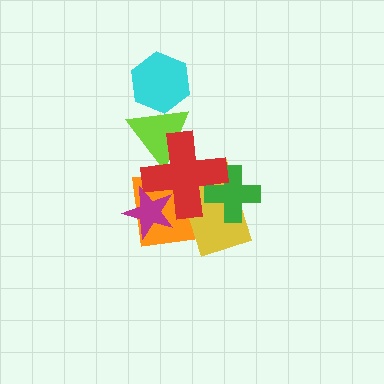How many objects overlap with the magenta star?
3 objects overlap with the magenta star.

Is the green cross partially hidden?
Yes, it is partially covered by another shape.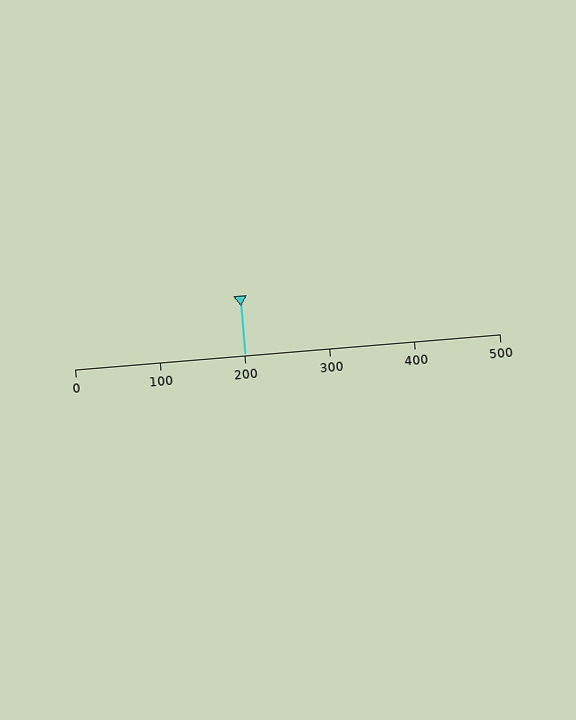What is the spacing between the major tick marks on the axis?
The major ticks are spaced 100 apart.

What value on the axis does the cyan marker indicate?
The marker indicates approximately 200.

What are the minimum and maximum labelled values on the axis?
The axis runs from 0 to 500.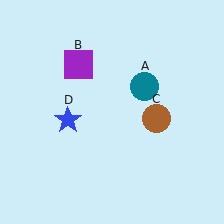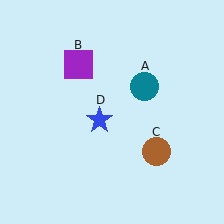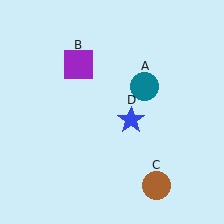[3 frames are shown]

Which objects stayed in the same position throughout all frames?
Teal circle (object A) and purple square (object B) remained stationary.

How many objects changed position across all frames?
2 objects changed position: brown circle (object C), blue star (object D).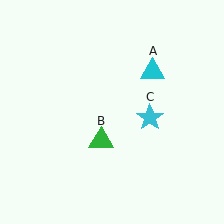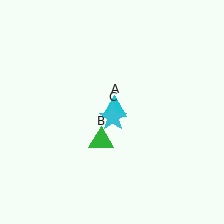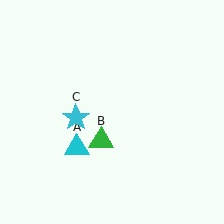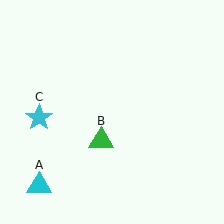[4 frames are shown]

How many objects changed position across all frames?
2 objects changed position: cyan triangle (object A), cyan star (object C).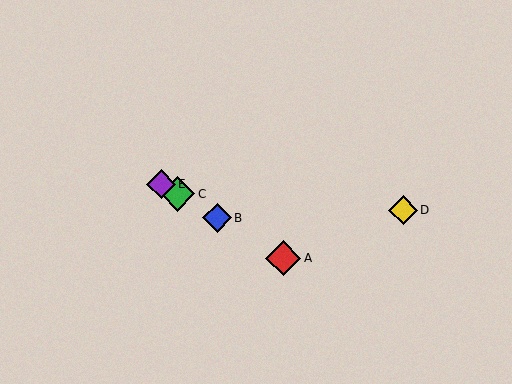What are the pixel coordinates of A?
Object A is at (283, 258).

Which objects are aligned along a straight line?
Objects A, B, C, E are aligned along a straight line.